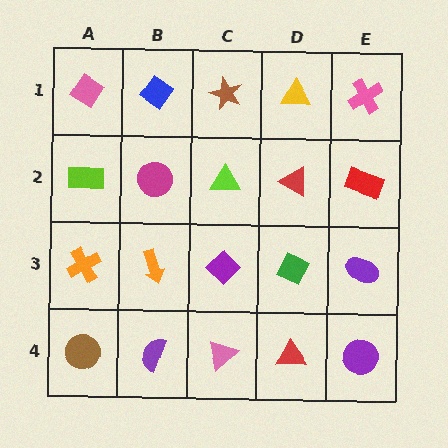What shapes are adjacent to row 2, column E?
A pink cross (row 1, column E), a purple ellipse (row 3, column E), a red triangle (row 2, column D).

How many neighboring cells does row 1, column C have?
3.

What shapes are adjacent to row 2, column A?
A pink diamond (row 1, column A), an orange cross (row 3, column A), a magenta circle (row 2, column B).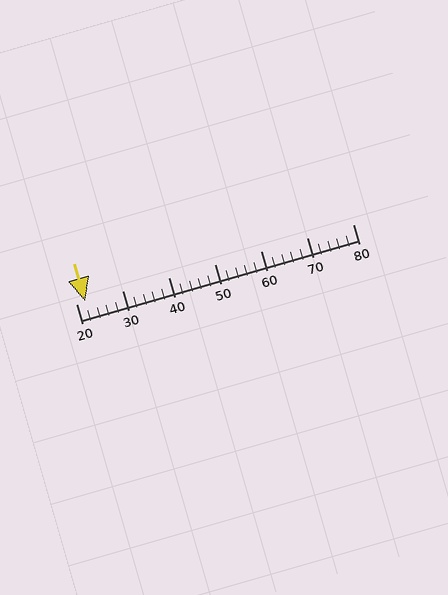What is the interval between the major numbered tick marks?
The major tick marks are spaced 10 units apart.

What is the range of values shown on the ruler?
The ruler shows values from 20 to 80.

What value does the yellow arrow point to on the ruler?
The yellow arrow points to approximately 22.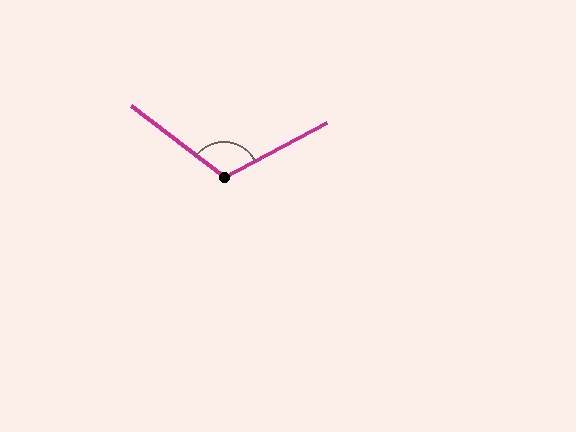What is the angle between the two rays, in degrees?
Approximately 115 degrees.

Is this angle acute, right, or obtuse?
It is obtuse.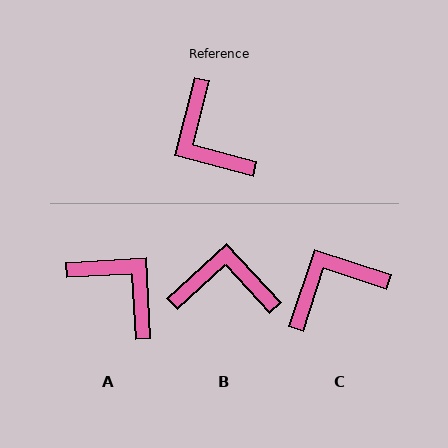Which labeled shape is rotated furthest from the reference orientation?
A, about 162 degrees away.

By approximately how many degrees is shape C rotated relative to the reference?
Approximately 94 degrees clockwise.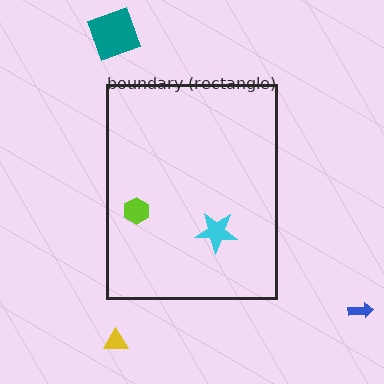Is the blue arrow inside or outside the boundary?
Outside.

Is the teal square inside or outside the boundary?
Outside.